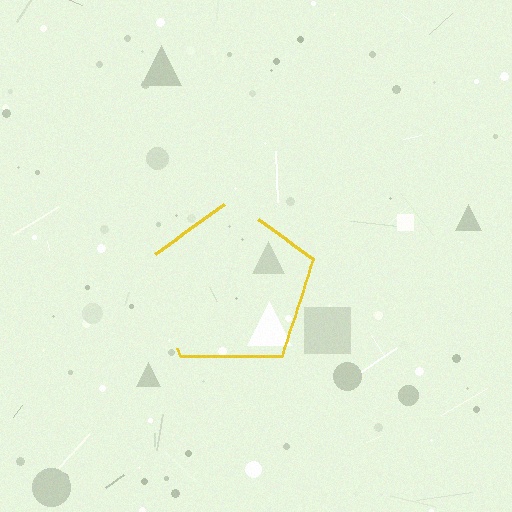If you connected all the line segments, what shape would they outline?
They would outline a pentagon.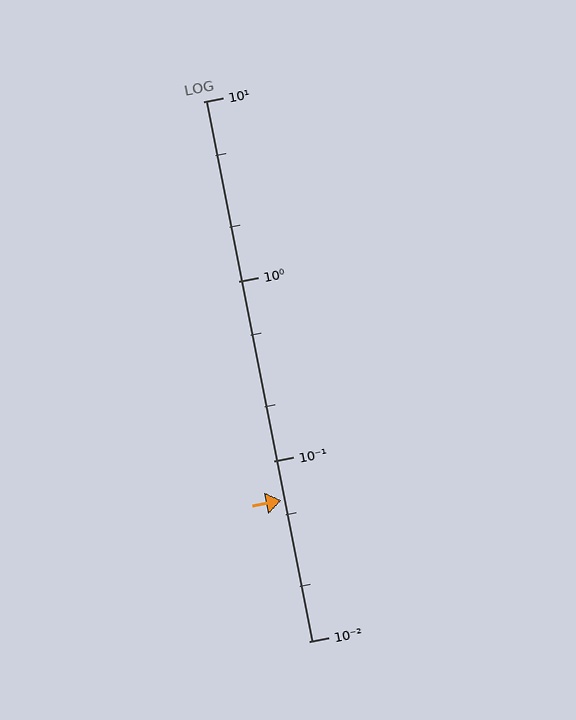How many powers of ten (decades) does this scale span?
The scale spans 3 decades, from 0.01 to 10.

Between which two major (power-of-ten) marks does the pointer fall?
The pointer is between 0.01 and 0.1.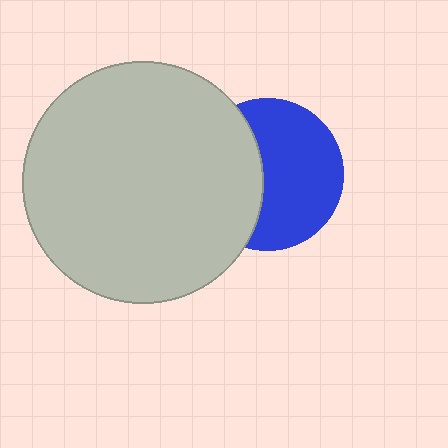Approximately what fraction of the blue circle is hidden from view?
Roughly 40% of the blue circle is hidden behind the light gray circle.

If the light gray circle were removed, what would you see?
You would see the complete blue circle.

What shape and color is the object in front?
The object in front is a light gray circle.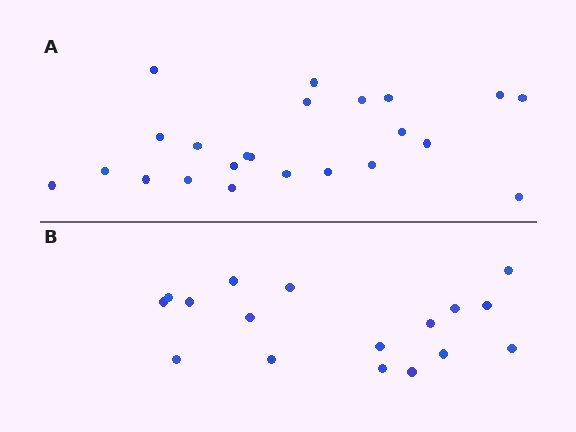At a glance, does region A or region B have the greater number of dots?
Region A (the top region) has more dots.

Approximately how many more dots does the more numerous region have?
Region A has about 6 more dots than region B.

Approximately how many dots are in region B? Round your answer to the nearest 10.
About 20 dots. (The exact count is 17, which rounds to 20.)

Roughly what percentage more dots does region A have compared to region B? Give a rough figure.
About 35% more.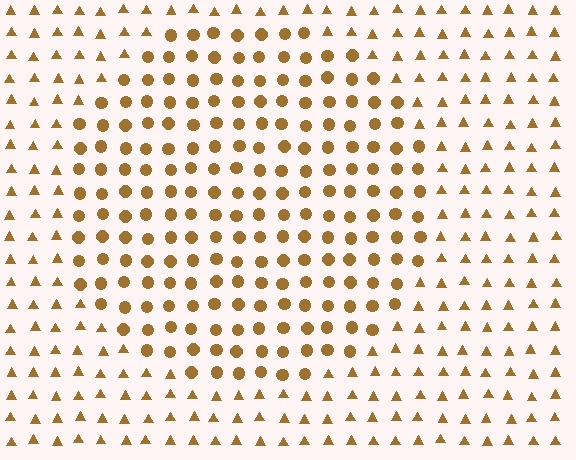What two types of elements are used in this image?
The image uses circles inside the circle region and triangles outside it.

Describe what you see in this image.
The image is filled with small brown elements arranged in a uniform grid. A circle-shaped region contains circles, while the surrounding area contains triangles. The boundary is defined purely by the change in element shape.